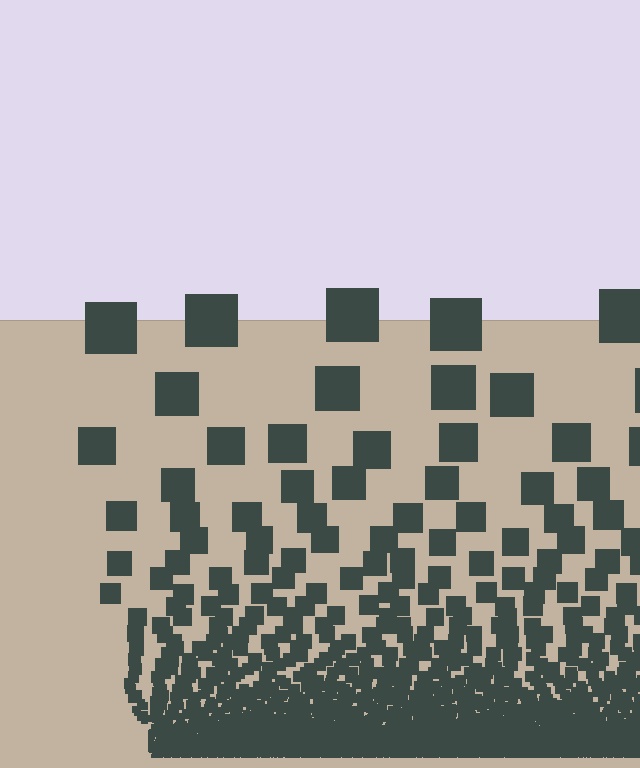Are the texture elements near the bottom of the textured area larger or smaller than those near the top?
Smaller. The gradient is inverted — elements near the bottom are smaller and denser.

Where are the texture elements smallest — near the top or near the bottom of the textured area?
Near the bottom.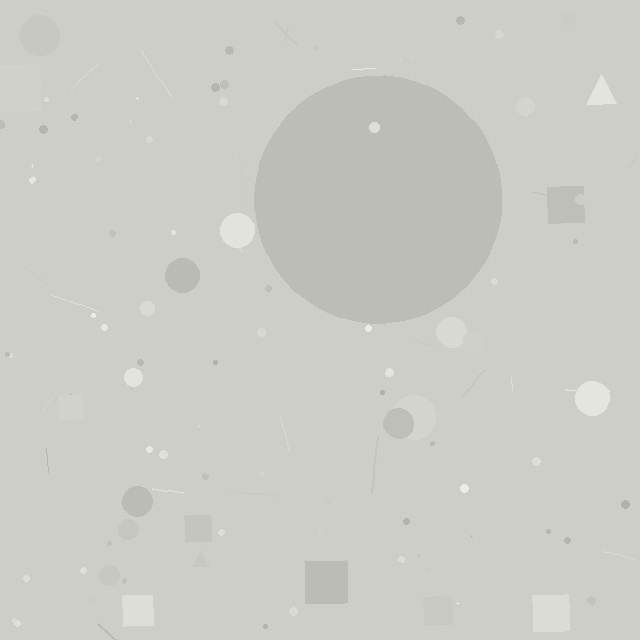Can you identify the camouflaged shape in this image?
The camouflaged shape is a circle.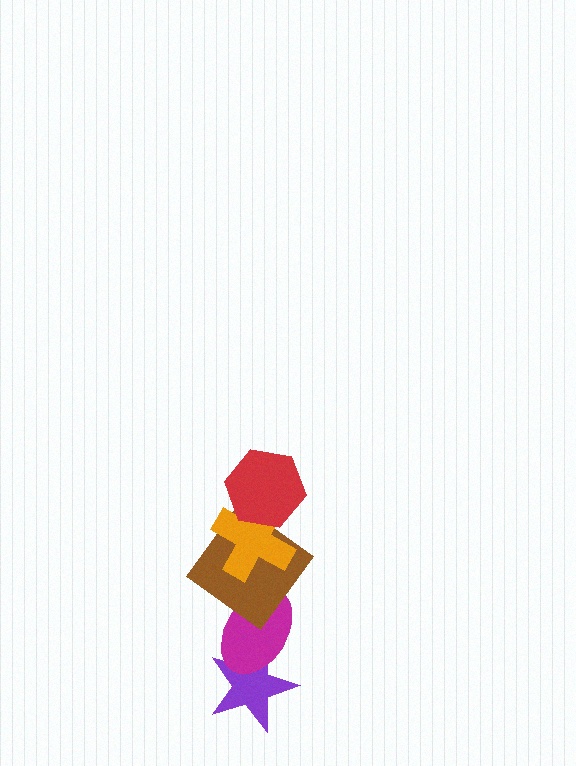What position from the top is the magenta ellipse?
The magenta ellipse is 4th from the top.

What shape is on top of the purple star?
The magenta ellipse is on top of the purple star.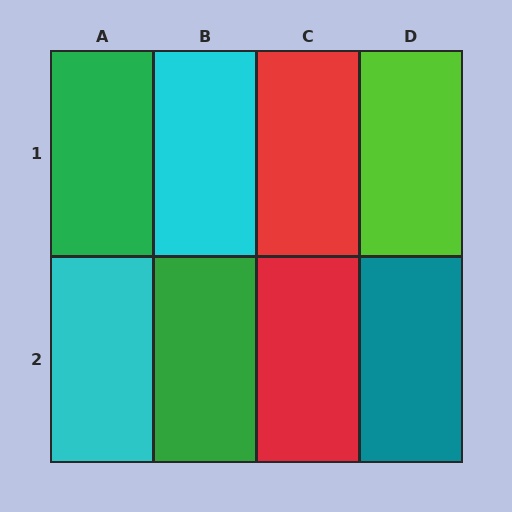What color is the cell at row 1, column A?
Green.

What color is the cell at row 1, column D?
Lime.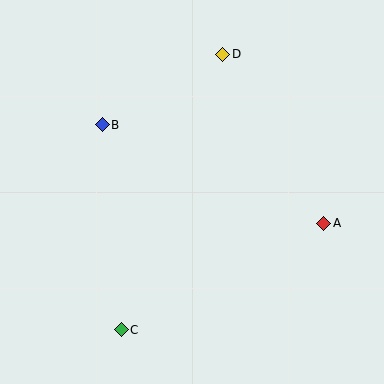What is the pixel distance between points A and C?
The distance between A and C is 229 pixels.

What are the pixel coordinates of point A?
Point A is at (324, 223).